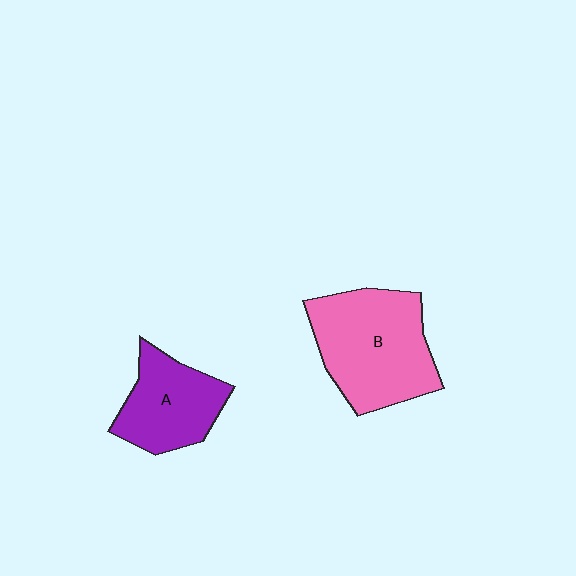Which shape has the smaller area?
Shape A (purple).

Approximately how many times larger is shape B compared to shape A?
Approximately 1.5 times.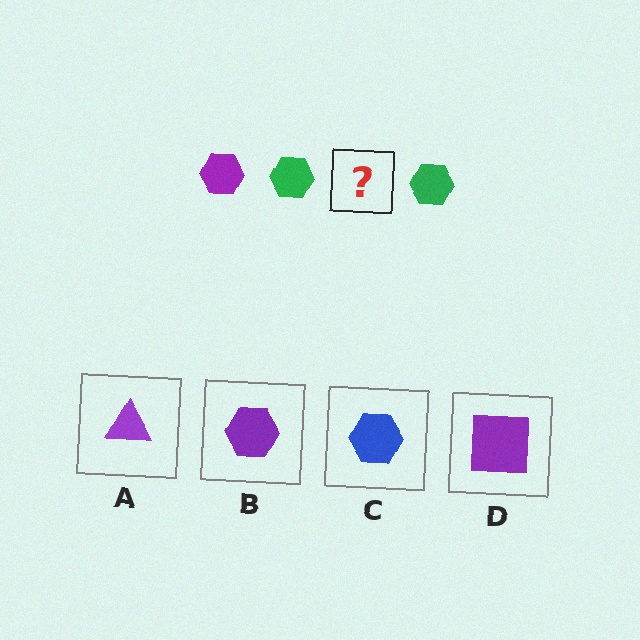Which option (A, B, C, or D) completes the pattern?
B.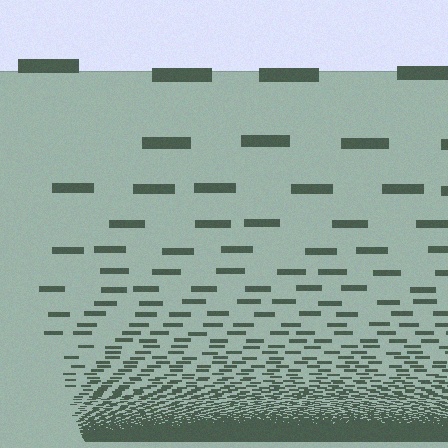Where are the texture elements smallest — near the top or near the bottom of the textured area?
Near the bottom.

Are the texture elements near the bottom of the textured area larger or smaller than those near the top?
Smaller. The gradient is inverted — elements near the bottom are smaller and denser.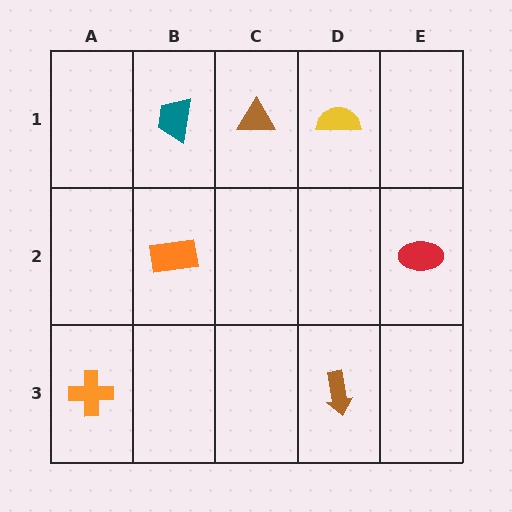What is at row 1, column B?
A teal trapezoid.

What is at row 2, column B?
An orange rectangle.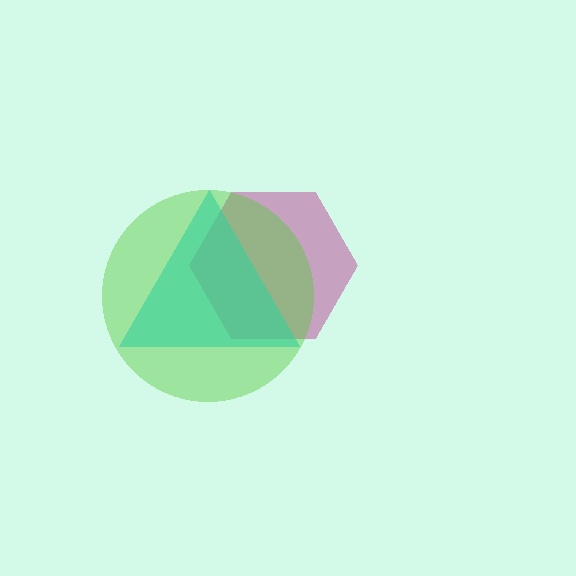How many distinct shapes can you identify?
There are 3 distinct shapes: a magenta hexagon, a cyan triangle, a lime circle.